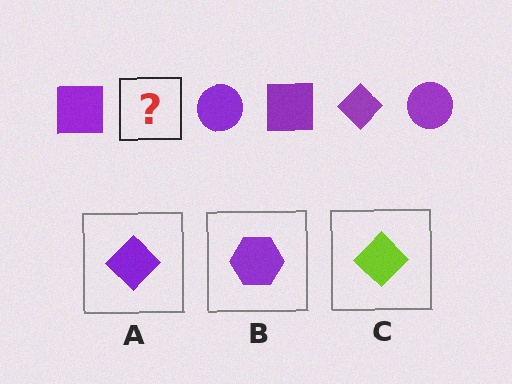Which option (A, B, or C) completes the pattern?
A.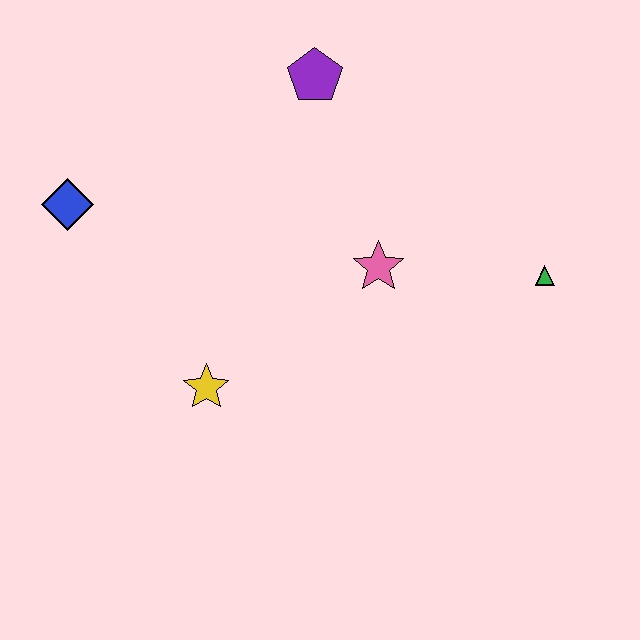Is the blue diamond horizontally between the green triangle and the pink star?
No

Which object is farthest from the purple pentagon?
The yellow star is farthest from the purple pentagon.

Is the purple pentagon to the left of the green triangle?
Yes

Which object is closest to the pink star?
The green triangle is closest to the pink star.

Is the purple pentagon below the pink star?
No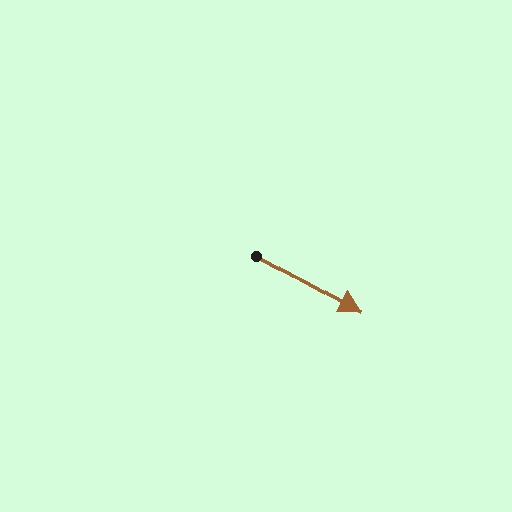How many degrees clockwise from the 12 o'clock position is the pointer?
Approximately 119 degrees.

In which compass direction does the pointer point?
Southeast.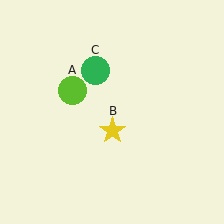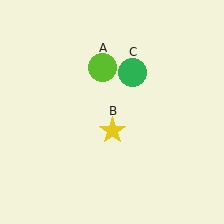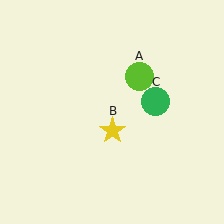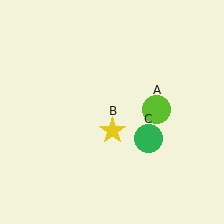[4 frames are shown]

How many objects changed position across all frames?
2 objects changed position: lime circle (object A), green circle (object C).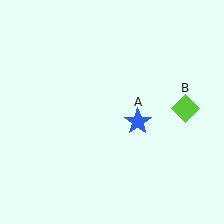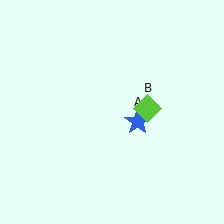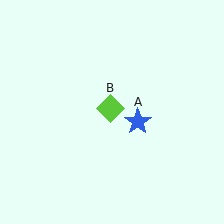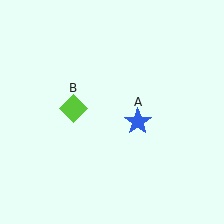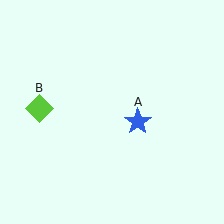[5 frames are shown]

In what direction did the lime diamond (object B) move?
The lime diamond (object B) moved left.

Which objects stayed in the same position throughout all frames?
Blue star (object A) remained stationary.